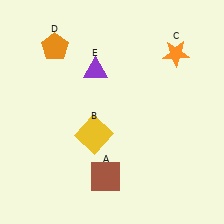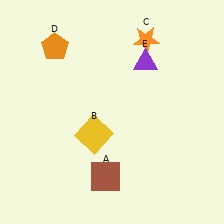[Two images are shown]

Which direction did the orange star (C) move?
The orange star (C) moved left.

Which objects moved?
The objects that moved are: the orange star (C), the purple triangle (E).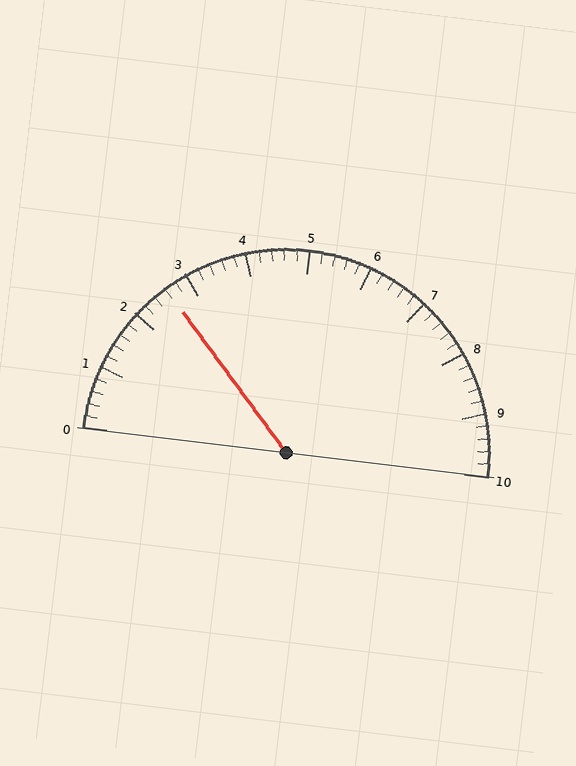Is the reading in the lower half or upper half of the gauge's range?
The reading is in the lower half of the range (0 to 10).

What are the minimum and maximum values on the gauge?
The gauge ranges from 0 to 10.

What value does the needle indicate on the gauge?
The needle indicates approximately 2.6.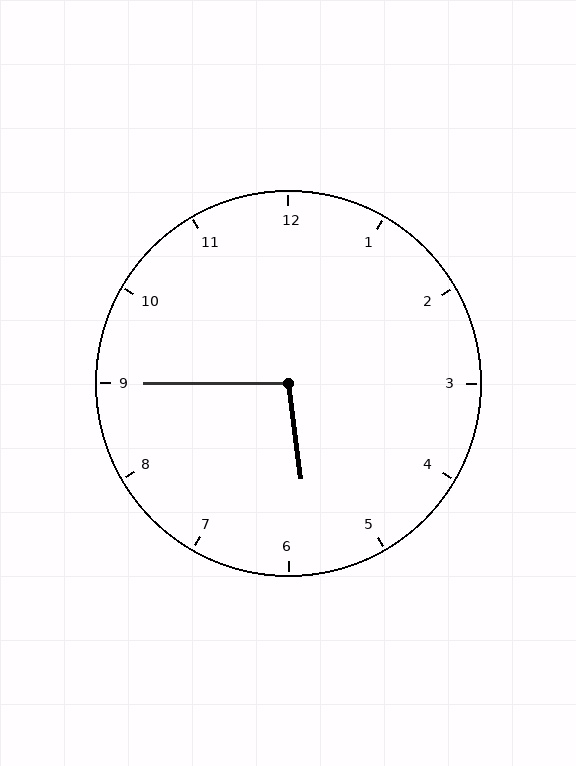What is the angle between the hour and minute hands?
Approximately 98 degrees.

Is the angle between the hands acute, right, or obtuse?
It is obtuse.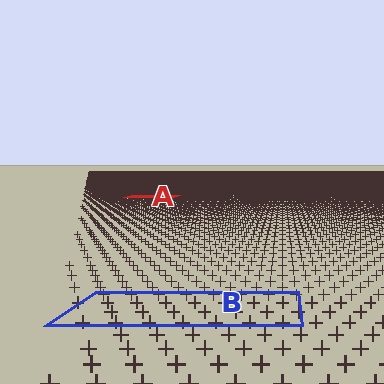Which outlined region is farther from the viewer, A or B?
Region A is farther from the viewer — the texture elements inside it appear smaller and more densely packed.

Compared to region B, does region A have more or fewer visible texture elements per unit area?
Region A has more texture elements per unit area — they are packed more densely because it is farther away.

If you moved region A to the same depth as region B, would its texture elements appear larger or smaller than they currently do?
They would appear larger. At a closer depth, the same texture elements are projected at a bigger on-screen size.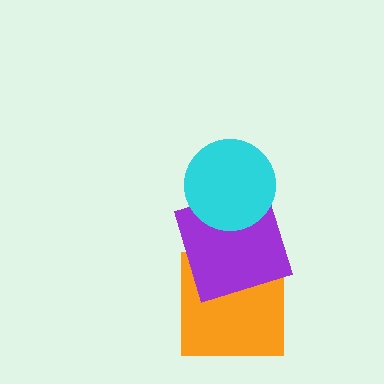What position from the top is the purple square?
The purple square is 2nd from the top.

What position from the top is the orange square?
The orange square is 3rd from the top.